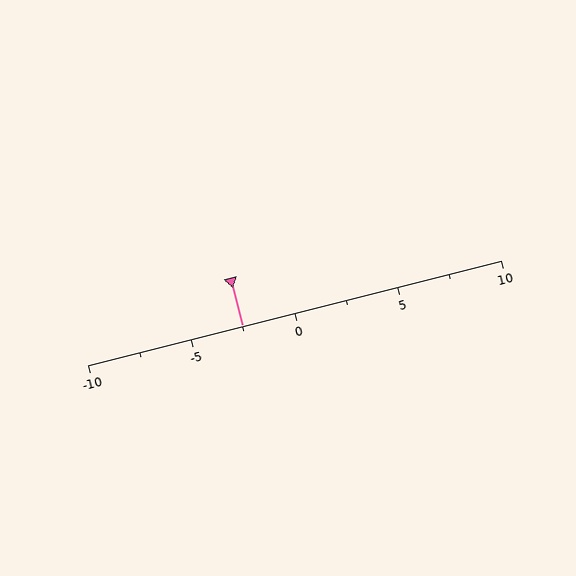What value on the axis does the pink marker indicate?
The marker indicates approximately -2.5.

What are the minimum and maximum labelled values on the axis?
The axis runs from -10 to 10.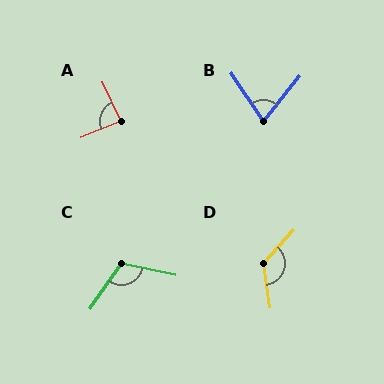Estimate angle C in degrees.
Approximately 112 degrees.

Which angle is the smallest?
B, at approximately 73 degrees.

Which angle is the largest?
D, at approximately 130 degrees.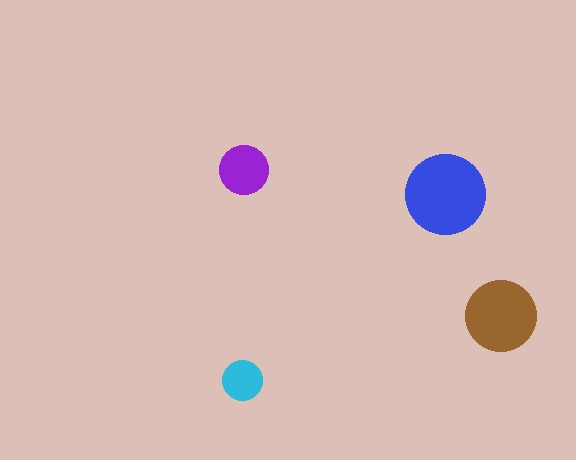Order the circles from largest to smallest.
the blue one, the brown one, the purple one, the cyan one.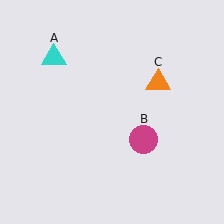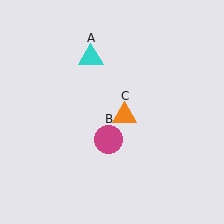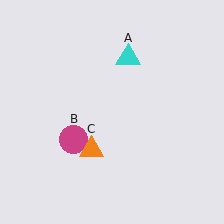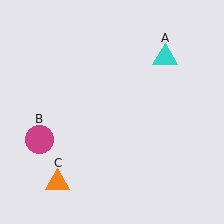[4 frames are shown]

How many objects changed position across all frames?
3 objects changed position: cyan triangle (object A), magenta circle (object B), orange triangle (object C).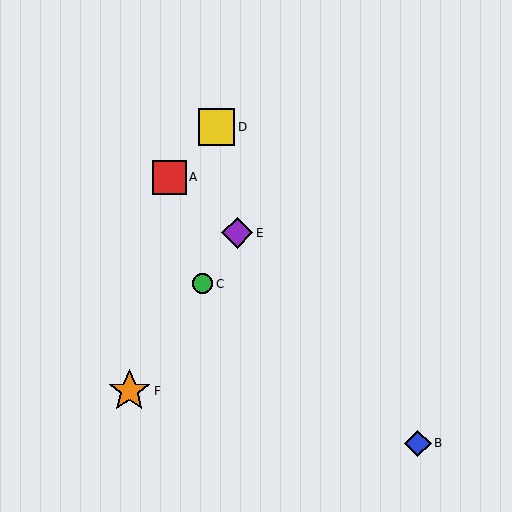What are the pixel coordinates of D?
Object D is at (217, 127).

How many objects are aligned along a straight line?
3 objects (C, E, F) are aligned along a straight line.